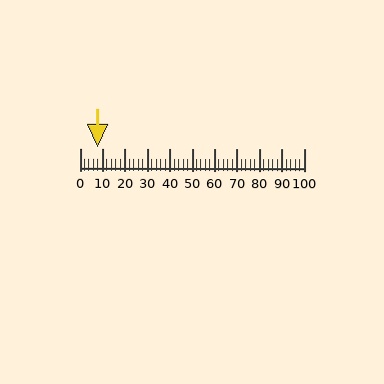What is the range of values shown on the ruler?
The ruler shows values from 0 to 100.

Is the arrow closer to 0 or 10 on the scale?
The arrow is closer to 10.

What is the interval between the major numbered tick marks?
The major tick marks are spaced 10 units apart.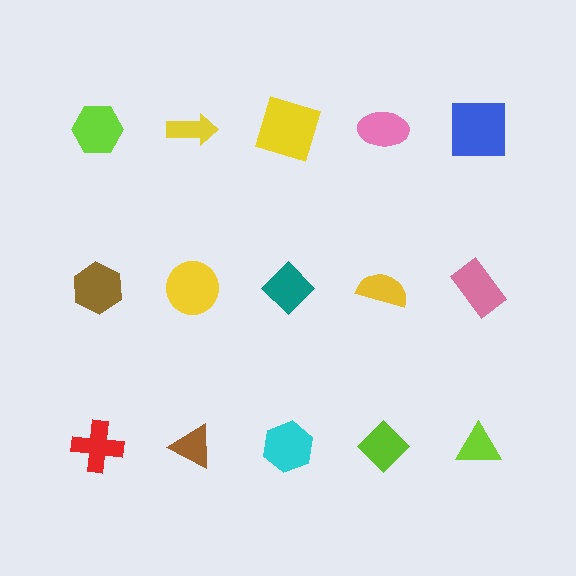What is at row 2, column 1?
A brown hexagon.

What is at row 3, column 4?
A lime diamond.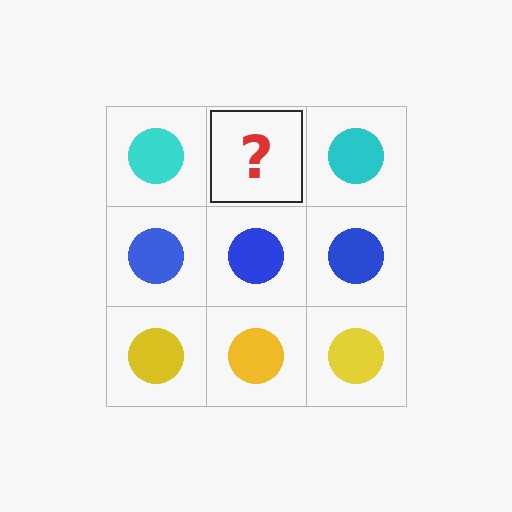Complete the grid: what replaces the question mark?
The question mark should be replaced with a cyan circle.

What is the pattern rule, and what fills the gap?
The rule is that each row has a consistent color. The gap should be filled with a cyan circle.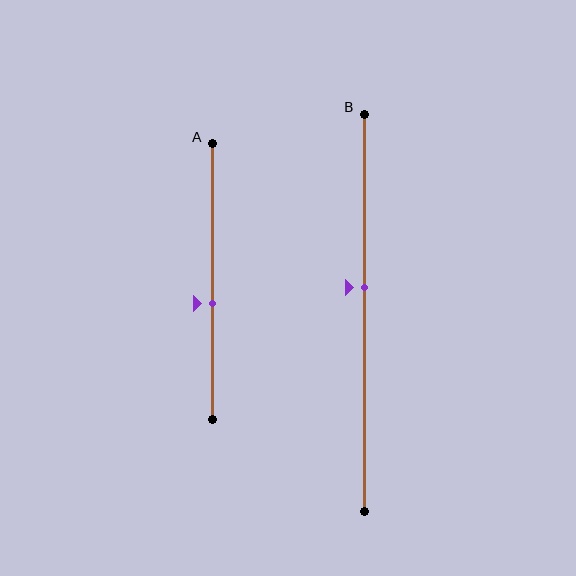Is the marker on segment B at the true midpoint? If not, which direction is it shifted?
No, the marker on segment B is shifted upward by about 6% of the segment length.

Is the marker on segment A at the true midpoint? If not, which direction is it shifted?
No, the marker on segment A is shifted downward by about 8% of the segment length.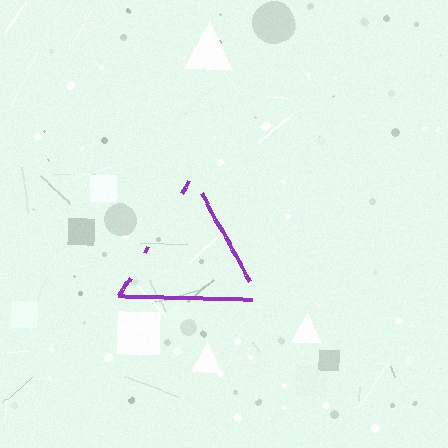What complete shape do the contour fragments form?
The contour fragments form a triangle.